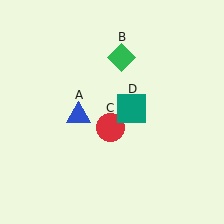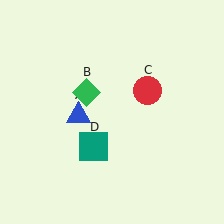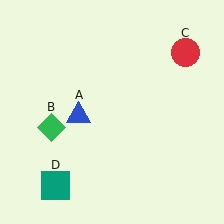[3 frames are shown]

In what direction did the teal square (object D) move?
The teal square (object D) moved down and to the left.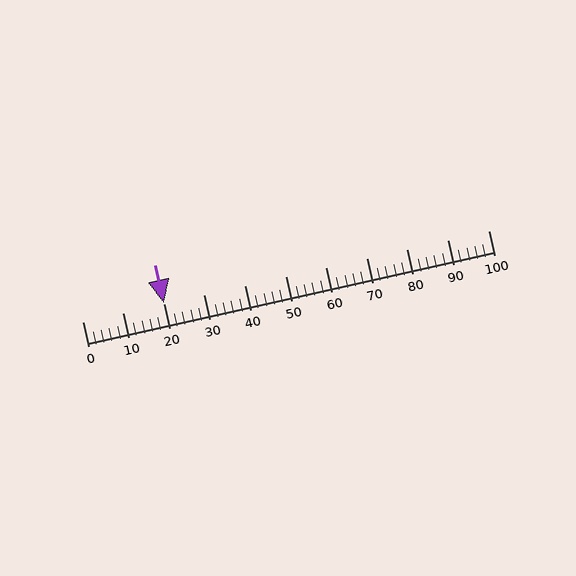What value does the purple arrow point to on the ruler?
The purple arrow points to approximately 20.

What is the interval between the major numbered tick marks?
The major tick marks are spaced 10 units apart.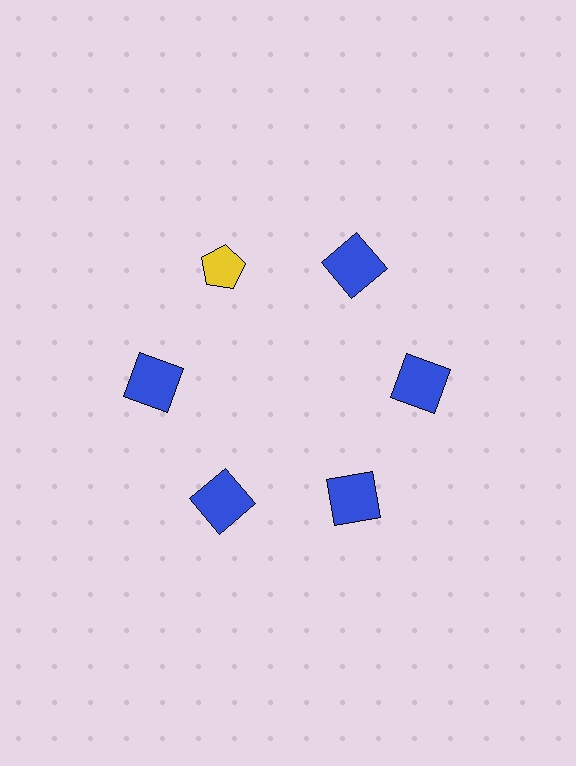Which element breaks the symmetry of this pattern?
The yellow pentagon at roughly the 11 o'clock position breaks the symmetry. All other shapes are blue squares.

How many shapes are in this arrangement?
There are 6 shapes arranged in a ring pattern.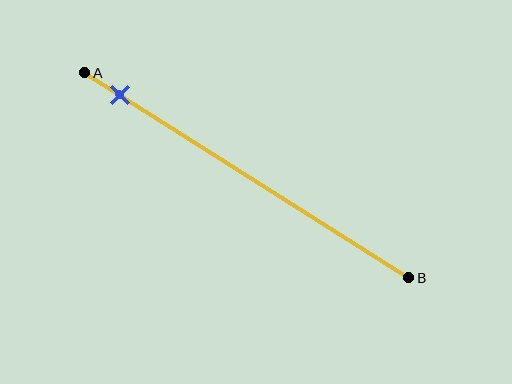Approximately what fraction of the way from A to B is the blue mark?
The blue mark is approximately 10% of the way from A to B.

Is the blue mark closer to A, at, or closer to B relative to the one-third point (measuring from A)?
The blue mark is closer to point A than the one-third point of segment AB.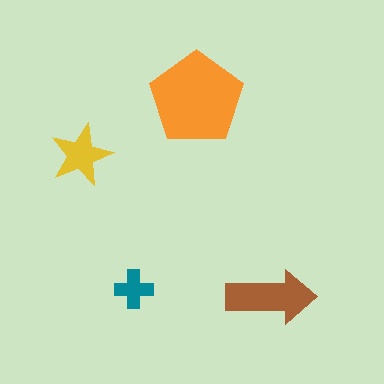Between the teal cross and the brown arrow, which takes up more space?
The brown arrow.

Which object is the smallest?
The teal cross.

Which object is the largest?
The orange pentagon.